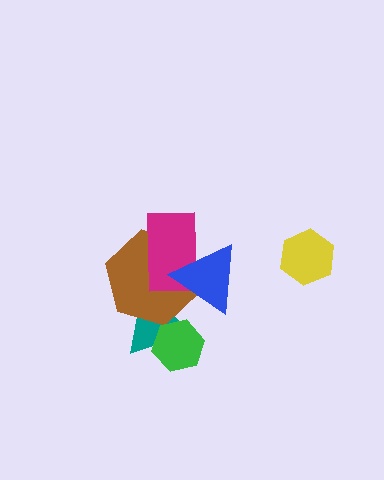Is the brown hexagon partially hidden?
Yes, it is partially covered by another shape.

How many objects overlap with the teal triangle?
2 objects overlap with the teal triangle.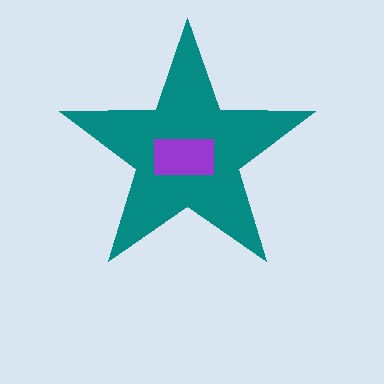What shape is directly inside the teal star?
The purple rectangle.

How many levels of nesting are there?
2.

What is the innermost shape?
The purple rectangle.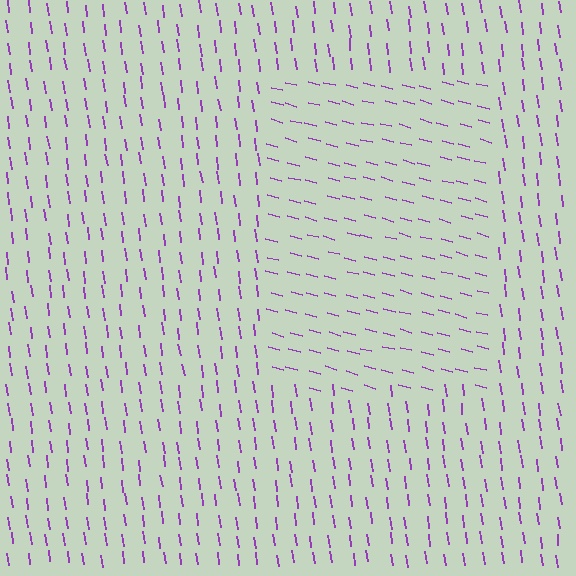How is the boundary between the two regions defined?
The boundary is defined purely by a change in line orientation (approximately 67 degrees difference). All lines are the same color and thickness.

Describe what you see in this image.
The image is filled with small purple line segments. A rectangle region in the image has lines oriented differently from the surrounding lines, creating a visible texture boundary.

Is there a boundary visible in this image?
Yes, there is a texture boundary formed by a change in line orientation.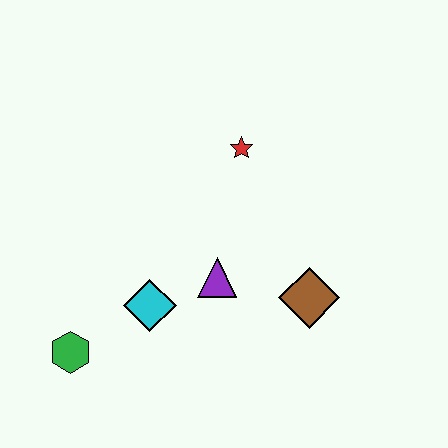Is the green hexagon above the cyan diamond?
No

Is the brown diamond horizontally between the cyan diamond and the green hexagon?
No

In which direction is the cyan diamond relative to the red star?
The cyan diamond is below the red star.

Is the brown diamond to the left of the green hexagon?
No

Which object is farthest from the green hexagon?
The red star is farthest from the green hexagon.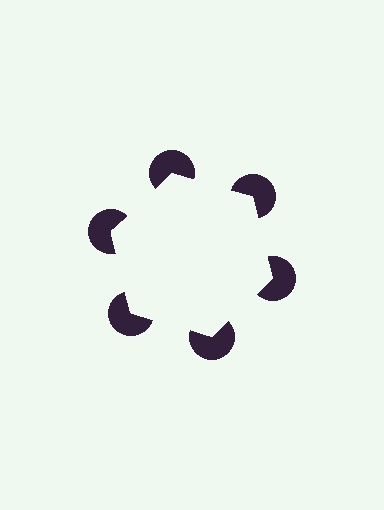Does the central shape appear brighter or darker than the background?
It typically appears slightly brighter than the background, even though no actual brightness change is drawn.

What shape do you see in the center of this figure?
An illusory hexagon — its edges are inferred from the aligned wedge cuts in the pac-man discs, not physically drawn.